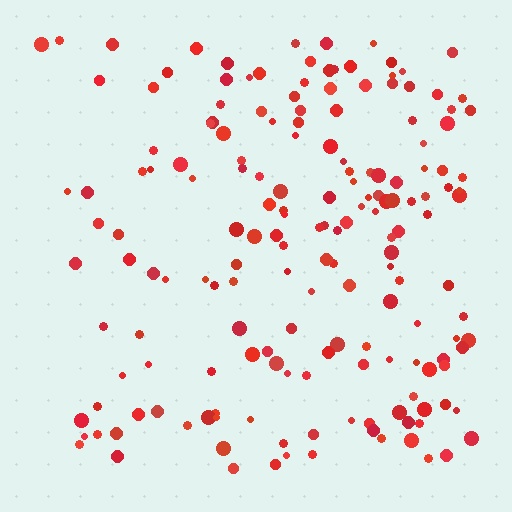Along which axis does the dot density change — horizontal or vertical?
Horizontal.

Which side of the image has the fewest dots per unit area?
The left.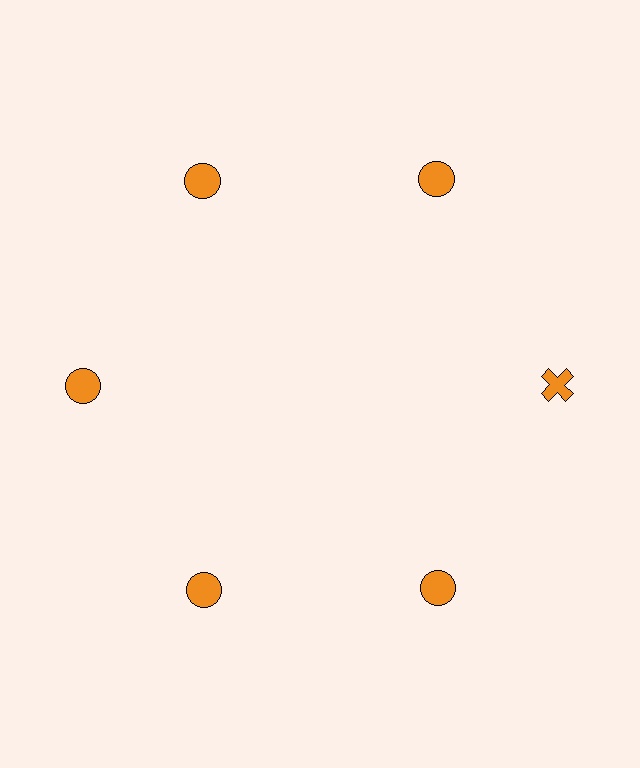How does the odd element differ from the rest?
It has a different shape: cross instead of circle.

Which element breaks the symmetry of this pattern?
The orange cross at roughly the 3 o'clock position breaks the symmetry. All other shapes are orange circles.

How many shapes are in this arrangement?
There are 6 shapes arranged in a ring pattern.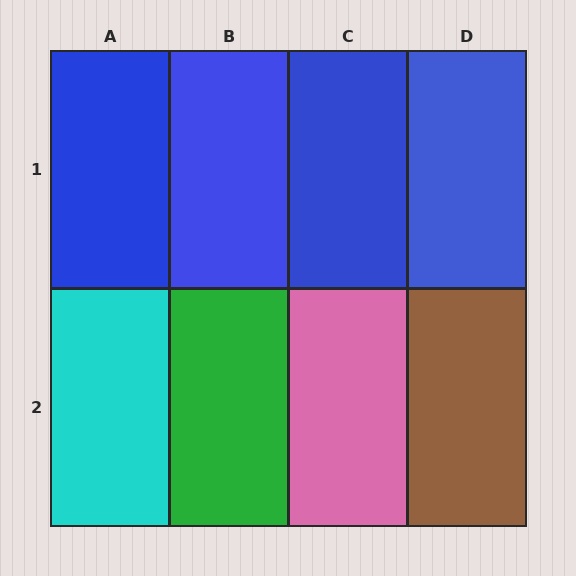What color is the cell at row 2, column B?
Green.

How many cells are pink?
1 cell is pink.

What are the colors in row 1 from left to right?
Blue, blue, blue, blue.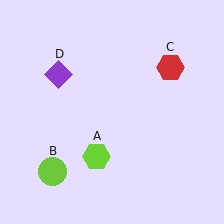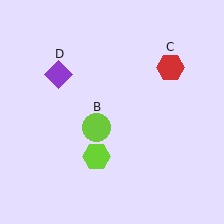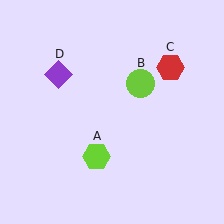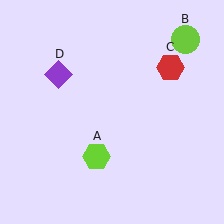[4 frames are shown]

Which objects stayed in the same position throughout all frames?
Lime hexagon (object A) and red hexagon (object C) and purple diamond (object D) remained stationary.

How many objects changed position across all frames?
1 object changed position: lime circle (object B).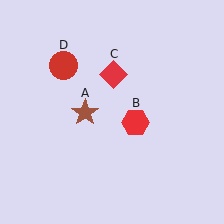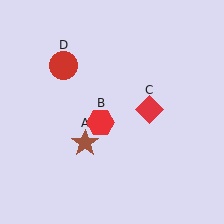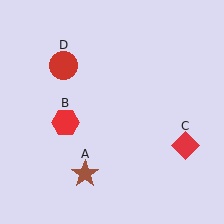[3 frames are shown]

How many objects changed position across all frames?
3 objects changed position: brown star (object A), red hexagon (object B), red diamond (object C).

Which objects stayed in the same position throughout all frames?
Red circle (object D) remained stationary.